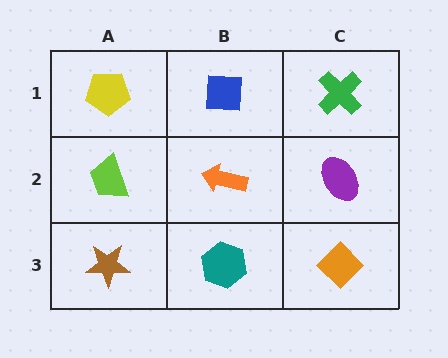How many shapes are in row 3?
3 shapes.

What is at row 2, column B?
An orange arrow.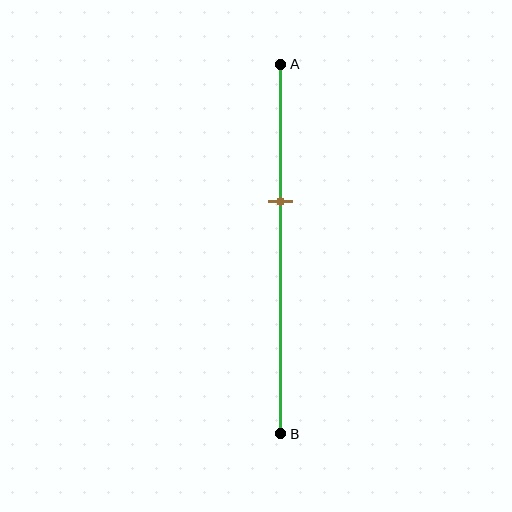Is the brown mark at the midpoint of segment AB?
No, the mark is at about 35% from A, not at the 50% midpoint.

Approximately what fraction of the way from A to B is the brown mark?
The brown mark is approximately 35% of the way from A to B.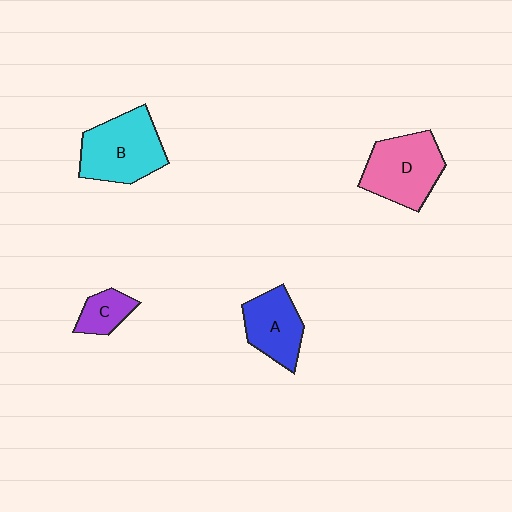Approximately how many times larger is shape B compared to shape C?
Approximately 2.5 times.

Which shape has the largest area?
Shape B (cyan).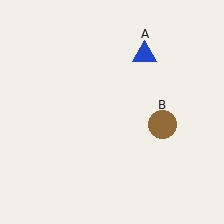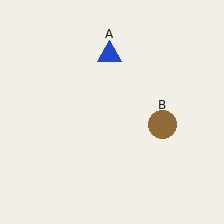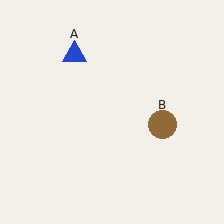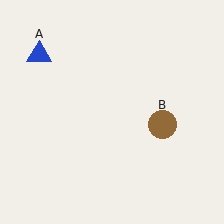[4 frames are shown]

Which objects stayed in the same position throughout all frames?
Brown circle (object B) remained stationary.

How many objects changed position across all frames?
1 object changed position: blue triangle (object A).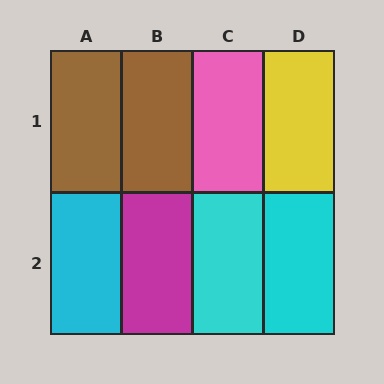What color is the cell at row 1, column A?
Brown.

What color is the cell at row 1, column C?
Pink.